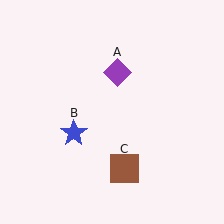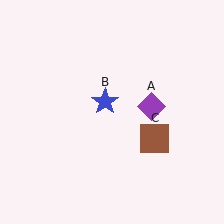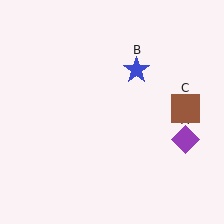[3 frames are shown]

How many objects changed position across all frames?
3 objects changed position: purple diamond (object A), blue star (object B), brown square (object C).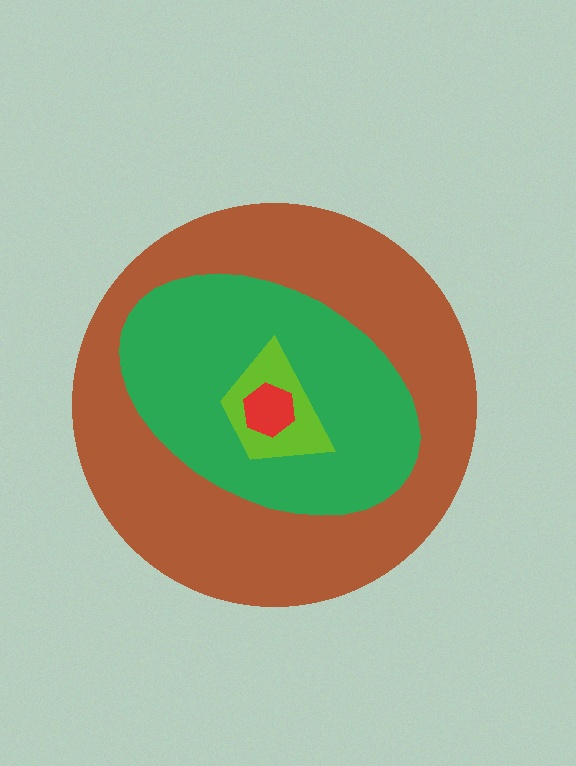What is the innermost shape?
The red hexagon.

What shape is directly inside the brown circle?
The green ellipse.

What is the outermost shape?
The brown circle.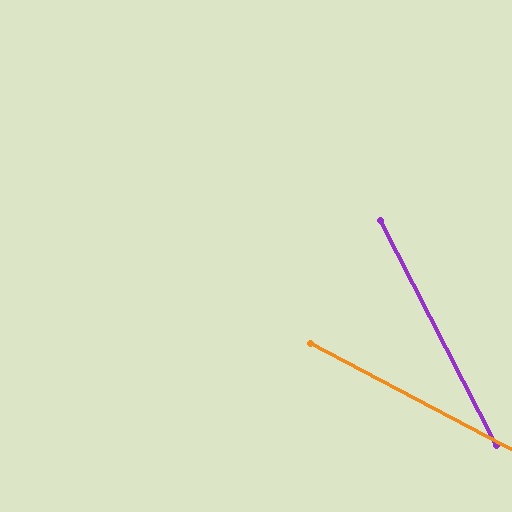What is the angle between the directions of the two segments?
Approximately 35 degrees.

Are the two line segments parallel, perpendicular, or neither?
Neither parallel nor perpendicular — they differ by about 35°.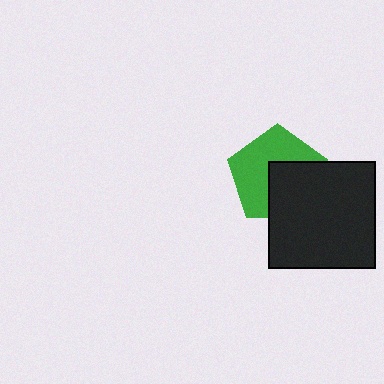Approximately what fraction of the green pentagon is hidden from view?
Roughly 43% of the green pentagon is hidden behind the black square.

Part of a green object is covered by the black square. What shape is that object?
It is a pentagon.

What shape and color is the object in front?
The object in front is a black square.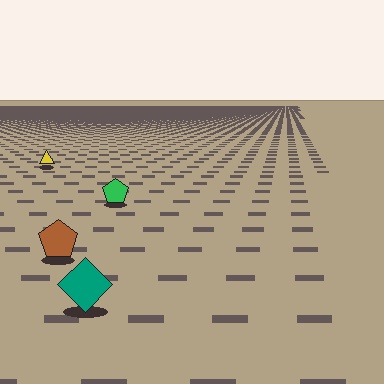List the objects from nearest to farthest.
From nearest to farthest: the teal diamond, the brown pentagon, the green pentagon, the yellow triangle.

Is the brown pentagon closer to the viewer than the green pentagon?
Yes. The brown pentagon is closer — you can tell from the texture gradient: the ground texture is coarser near it.